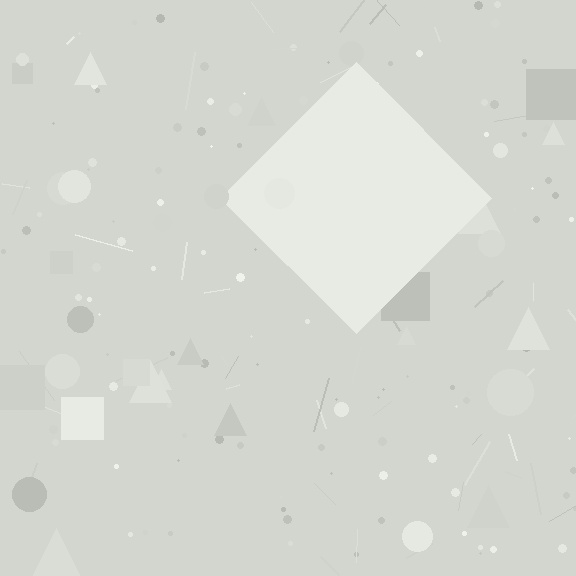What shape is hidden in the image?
A diamond is hidden in the image.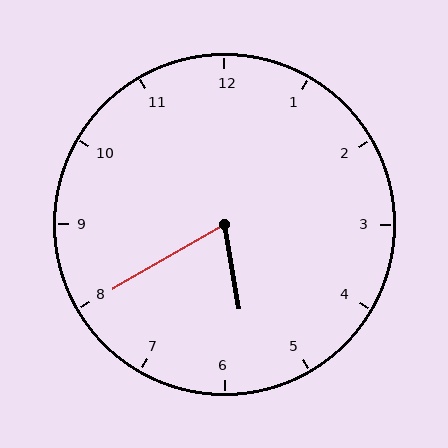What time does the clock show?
5:40.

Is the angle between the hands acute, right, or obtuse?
It is acute.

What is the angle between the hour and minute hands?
Approximately 70 degrees.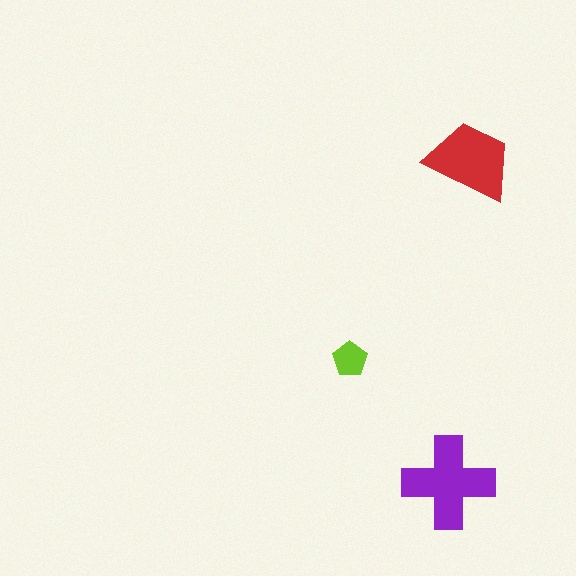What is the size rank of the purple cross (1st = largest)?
1st.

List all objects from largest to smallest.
The purple cross, the red trapezoid, the lime pentagon.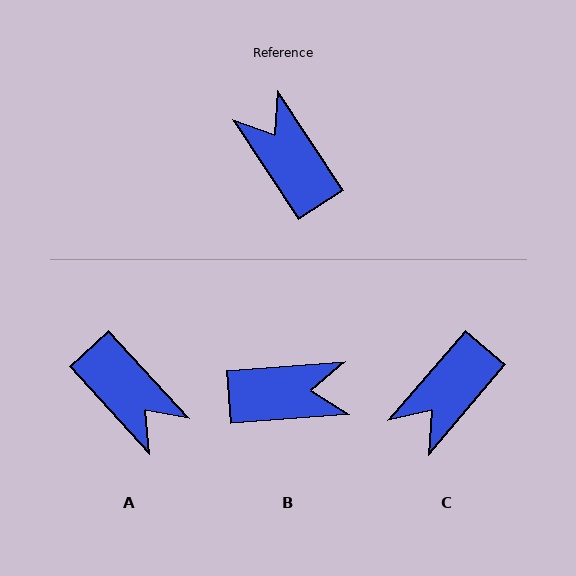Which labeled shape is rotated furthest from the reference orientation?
A, about 170 degrees away.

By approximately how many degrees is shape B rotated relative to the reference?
Approximately 119 degrees clockwise.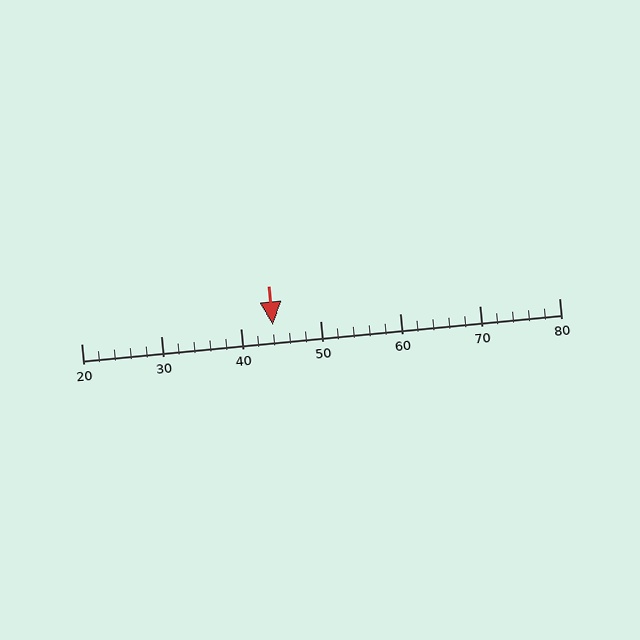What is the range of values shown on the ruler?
The ruler shows values from 20 to 80.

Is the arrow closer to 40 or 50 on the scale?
The arrow is closer to 40.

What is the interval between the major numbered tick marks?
The major tick marks are spaced 10 units apart.